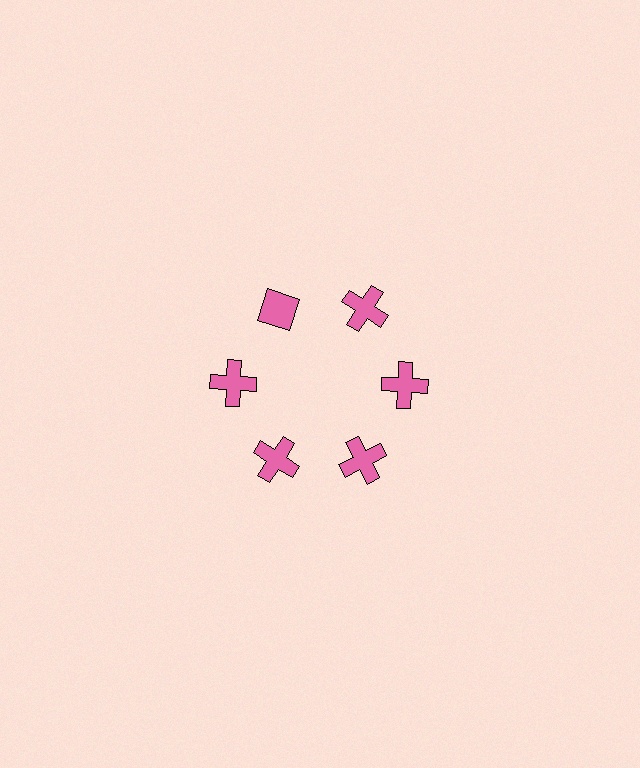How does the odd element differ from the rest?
It has a different shape: diamond instead of cross.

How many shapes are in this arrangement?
There are 6 shapes arranged in a ring pattern.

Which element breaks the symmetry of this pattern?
The pink diamond at roughly the 11 o'clock position breaks the symmetry. All other shapes are pink crosses.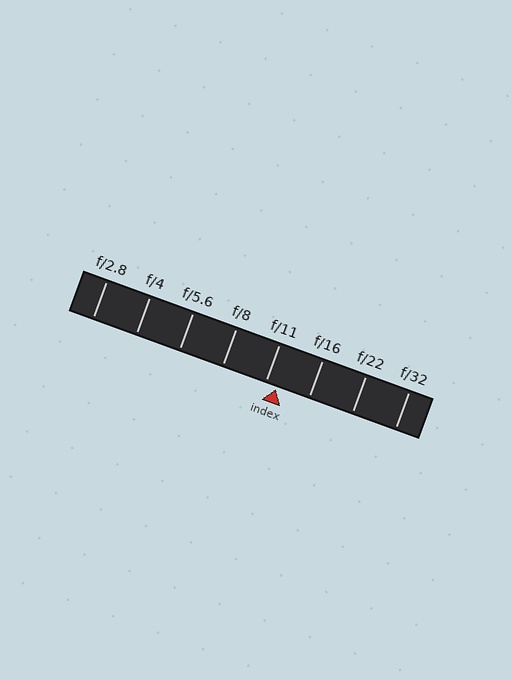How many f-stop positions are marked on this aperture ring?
There are 8 f-stop positions marked.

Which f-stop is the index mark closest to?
The index mark is closest to f/11.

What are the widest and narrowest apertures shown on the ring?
The widest aperture shown is f/2.8 and the narrowest is f/32.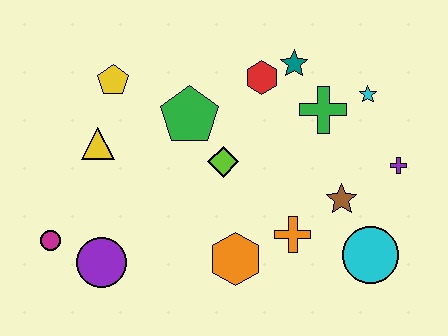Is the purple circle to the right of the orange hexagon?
No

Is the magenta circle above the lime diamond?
No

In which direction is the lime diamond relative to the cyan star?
The lime diamond is to the left of the cyan star.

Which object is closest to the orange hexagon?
The orange cross is closest to the orange hexagon.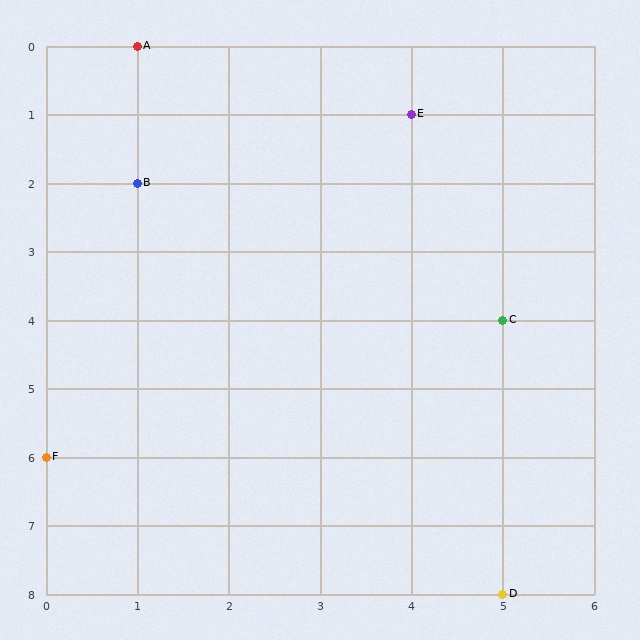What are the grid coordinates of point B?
Point B is at grid coordinates (1, 2).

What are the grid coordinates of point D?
Point D is at grid coordinates (5, 8).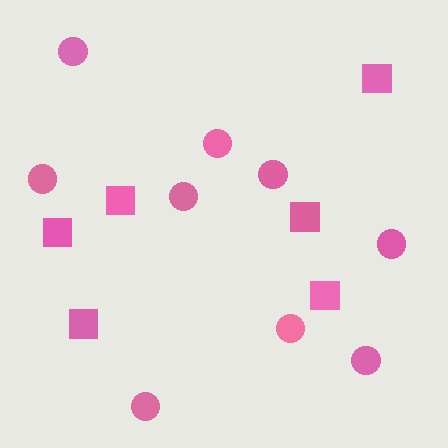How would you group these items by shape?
There are 2 groups: one group of circles (9) and one group of squares (6).